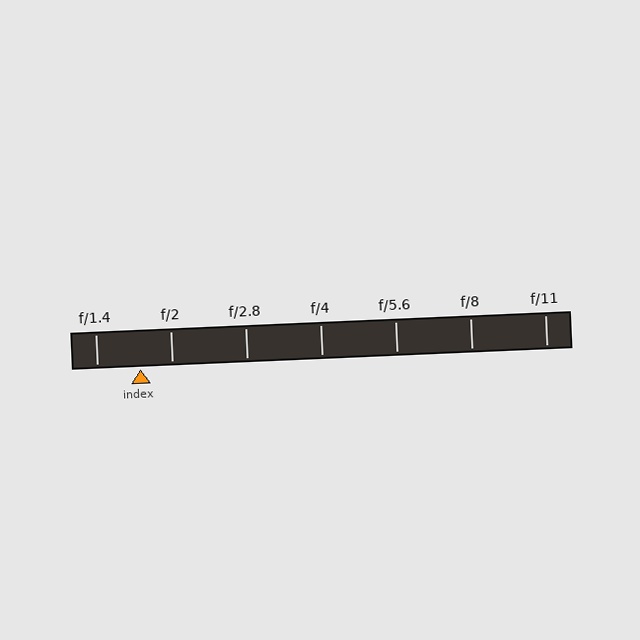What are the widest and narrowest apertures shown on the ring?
The widest aperture shown is f/1.4 and the narrowest is f/11.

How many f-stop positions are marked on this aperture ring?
There are 7 f-stop positions marked.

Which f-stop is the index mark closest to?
The index mark is closest to f/2.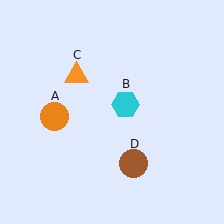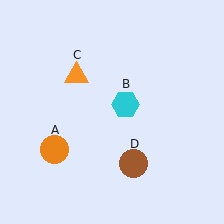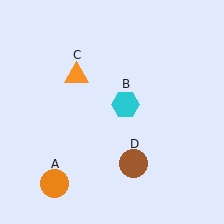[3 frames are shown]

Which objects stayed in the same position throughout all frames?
Cyan hexagon (object B) and orange triangle (object C) and brown circle (object D) remained stationary.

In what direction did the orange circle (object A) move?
The orange circle (object A) moved down.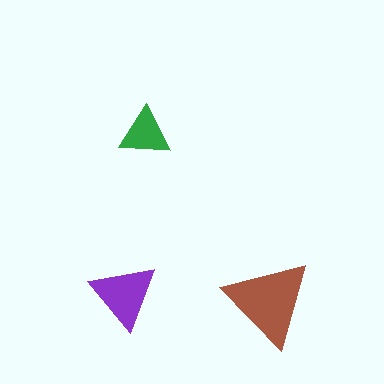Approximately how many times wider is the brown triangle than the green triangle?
About 1.5 times wider.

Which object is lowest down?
The brown triangle is bottommost.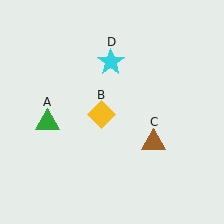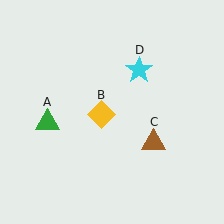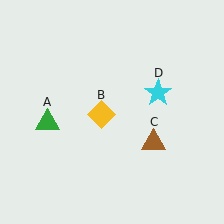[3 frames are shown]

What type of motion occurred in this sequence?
The cyan star (object D) rotated clockwise around the center of the scene.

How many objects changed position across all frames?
1 object changed position: cyan star (object D).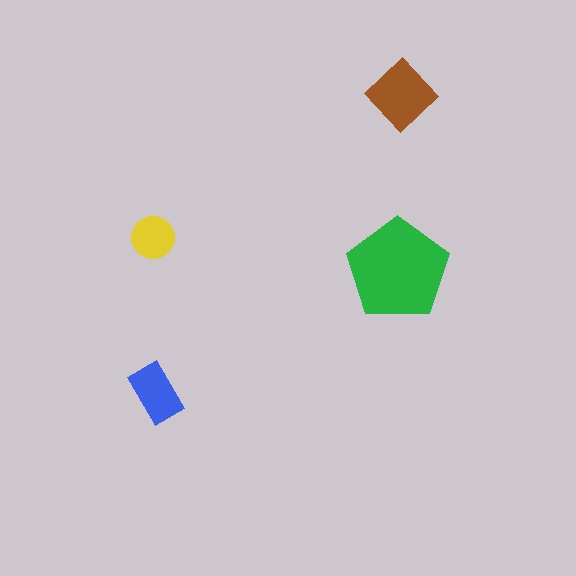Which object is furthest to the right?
The brown diamond is rightmost.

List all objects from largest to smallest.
The green pentagon, the brown diamond, the blue rectangle, the yellow circle.